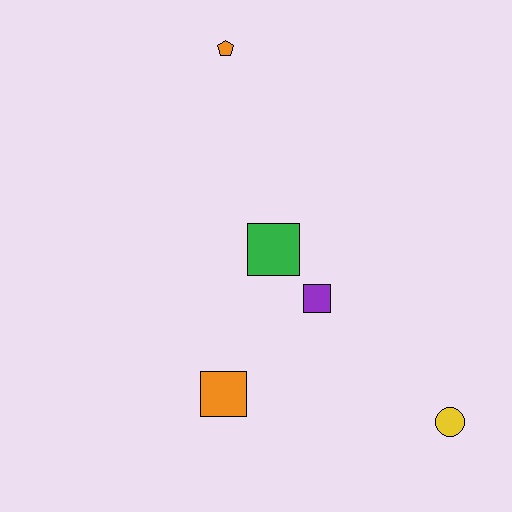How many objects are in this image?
There are 5 objects.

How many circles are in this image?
There is 1 circle.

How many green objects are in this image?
There is 1 green object.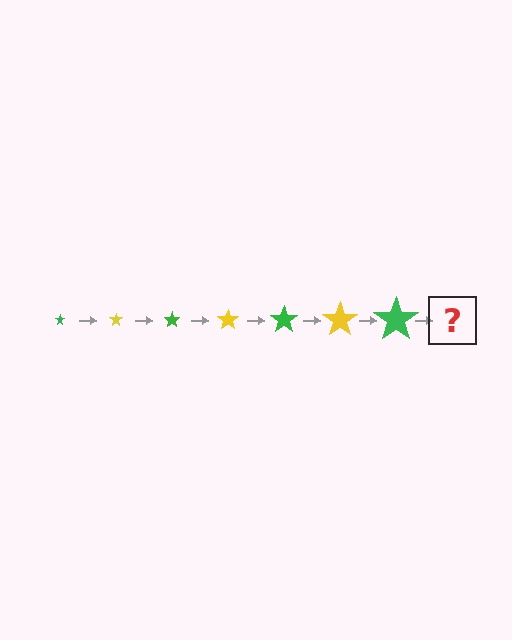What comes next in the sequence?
The next element should be a yellow star, larger than the previous one.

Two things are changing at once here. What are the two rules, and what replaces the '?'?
The two rules are that the star grows larger each step and the color cycles through green and yellow. The '?' should be a yellow star, larger than the previous one.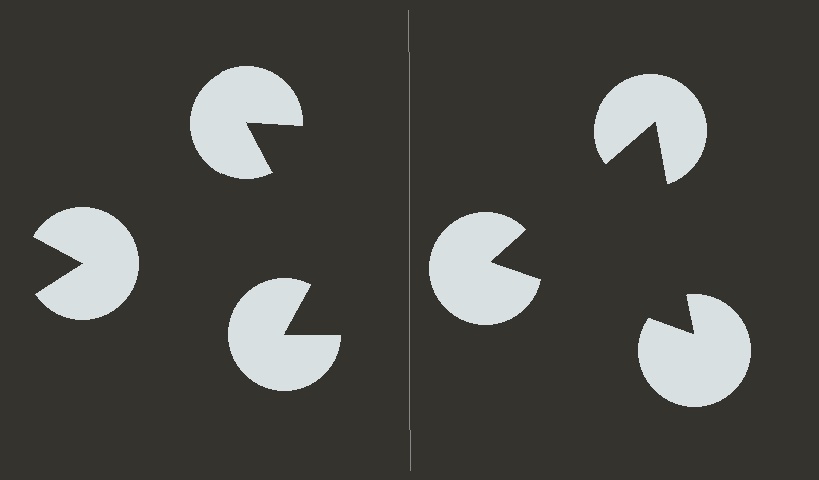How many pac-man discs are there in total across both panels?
6 — 3 on each side.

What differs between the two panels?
The pac-man discs are positioned identically on both sides; only the wedge orientations differ. On the right they align to a triangle; on the left they are misaligned.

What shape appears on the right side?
An illusory triangle.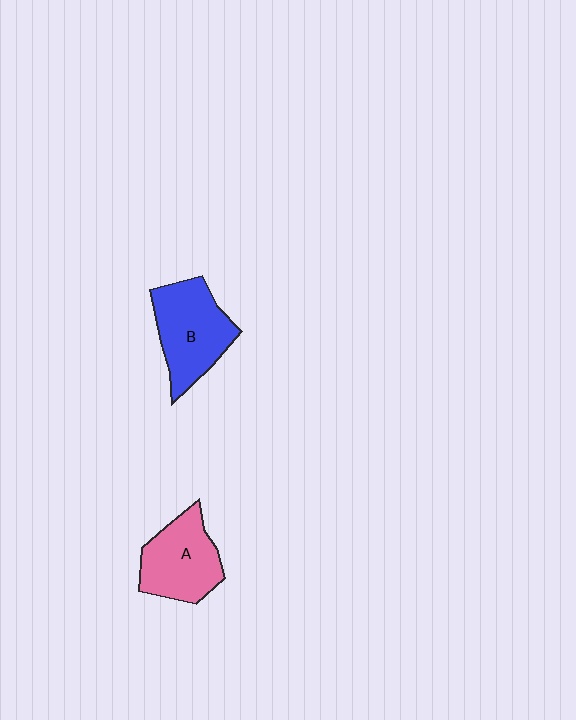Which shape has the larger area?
Shape B (blue).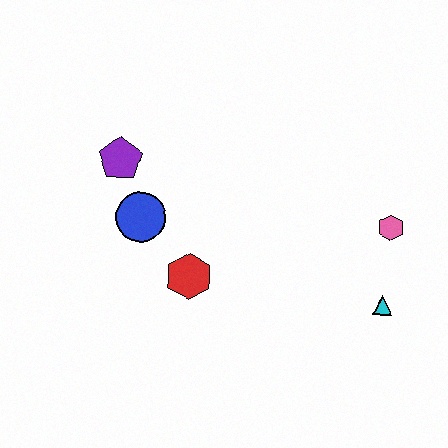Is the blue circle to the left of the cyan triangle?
Yes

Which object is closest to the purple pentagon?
The blue circle is closest to the purple pentagon.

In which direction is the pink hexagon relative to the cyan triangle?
The pink hexagon is above the cyan triangle.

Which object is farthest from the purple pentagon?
The cyan triangle is farthest from the purple pentagon.